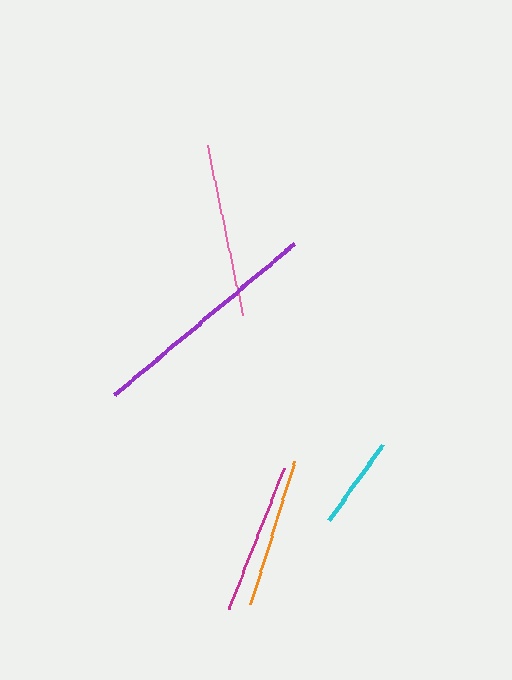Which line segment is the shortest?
The cyan line is the shortest at approximately 93 pixels.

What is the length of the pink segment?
The pink segment is approximately 174 pixels long.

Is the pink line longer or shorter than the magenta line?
The pink line is longer than the magenta line.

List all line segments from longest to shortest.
From longest to shortest: purple, pink, magenta, orange, cyan.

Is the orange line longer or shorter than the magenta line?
The magenta line is longer than the orange line.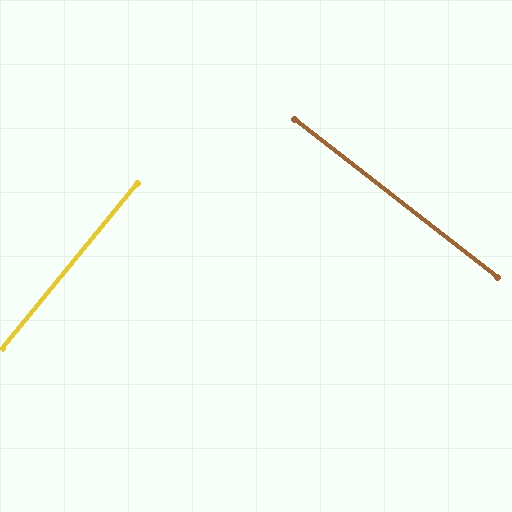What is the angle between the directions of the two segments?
Approximately 88 degrees.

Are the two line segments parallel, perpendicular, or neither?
Perpendicular — they meet at approximately 88°.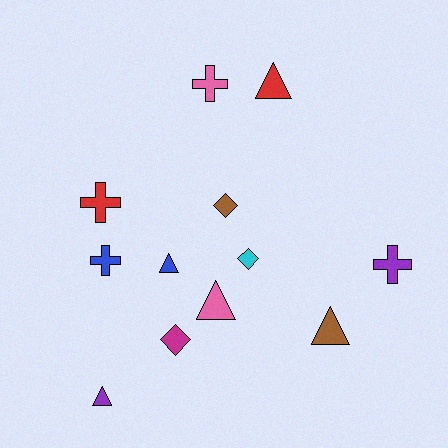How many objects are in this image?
There are 12 objects.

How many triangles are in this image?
There are 5 triangles.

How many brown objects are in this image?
There are 2 brown objects.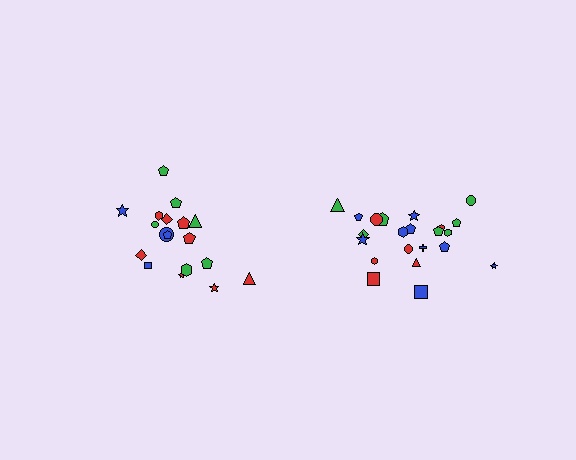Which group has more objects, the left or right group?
The right group.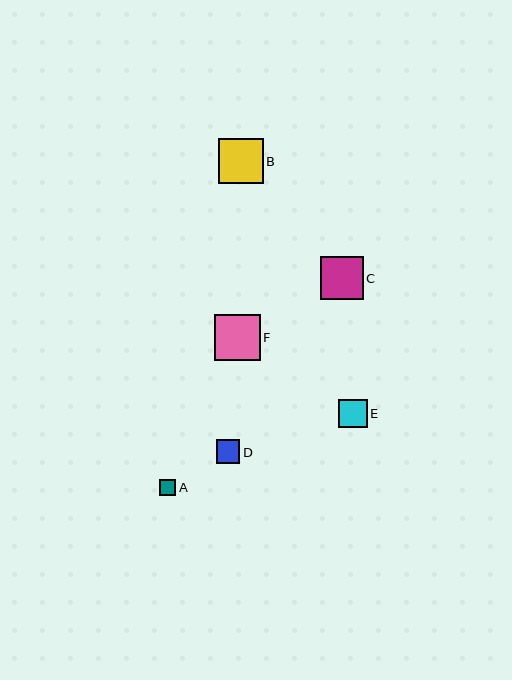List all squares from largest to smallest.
From largest to smallest: F, B, C, E, D, A.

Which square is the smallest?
Square A is the smallest with a size of approximately 16 pixels.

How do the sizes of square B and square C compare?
Square B and square C are approximately the same size.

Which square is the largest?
Square F is the largest with a size of approximately 45 pixels.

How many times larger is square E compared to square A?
Square E is approximately 1.8 times the size of square A.